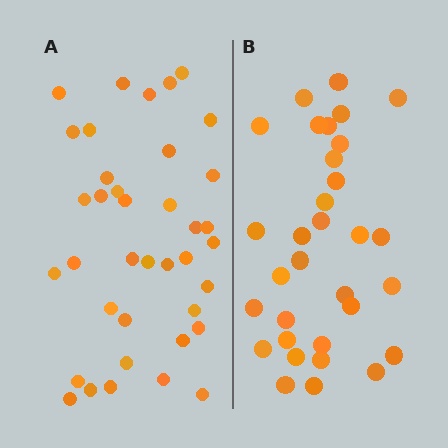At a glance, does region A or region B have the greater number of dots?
Region A (the left region) has more dots.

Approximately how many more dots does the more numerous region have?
Region A has about 6 more dots than region B.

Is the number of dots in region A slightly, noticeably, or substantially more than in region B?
Region A has only slightly more — the two regions are fairly close. The ratio is roughly 1.2 to 1.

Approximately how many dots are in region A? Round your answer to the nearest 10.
About 40 dots. (The exact count is 38, which rounds to 40.)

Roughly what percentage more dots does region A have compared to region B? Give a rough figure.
About 20% more.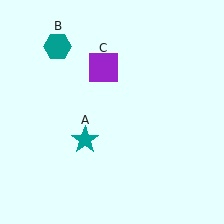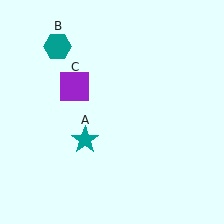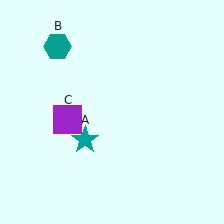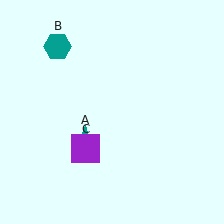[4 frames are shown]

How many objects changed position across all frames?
1 object changed position: purple square (object C).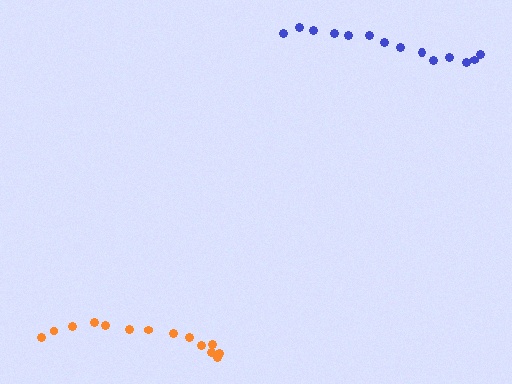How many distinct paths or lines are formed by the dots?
There are 2 distinct paths.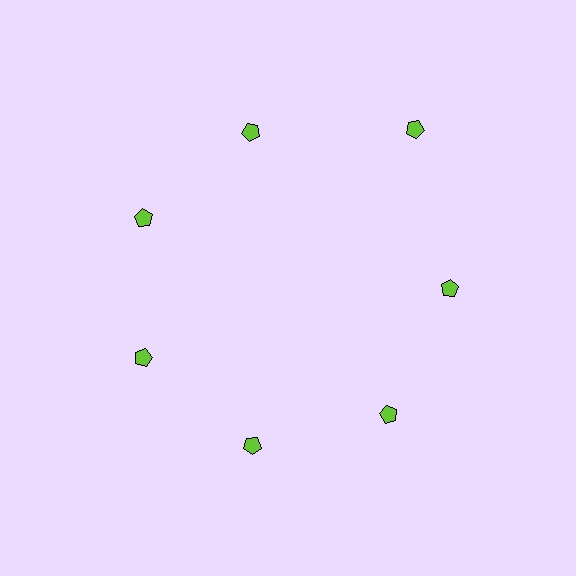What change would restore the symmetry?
The symmetry would be restored by moving it inward, back onto the ring so that all 7 pentagons sit at equal angles and equal distance from the center.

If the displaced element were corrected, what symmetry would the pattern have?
It would have 7-fold rotational symmetry — the pattern would map onto itself every 51 degrees.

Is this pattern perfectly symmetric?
No. The 7 lime pentagons are arranged in a ring, but one element near the 1 o'clock position is pushed outward from the center, breaking the 7-fold rotational symmetry.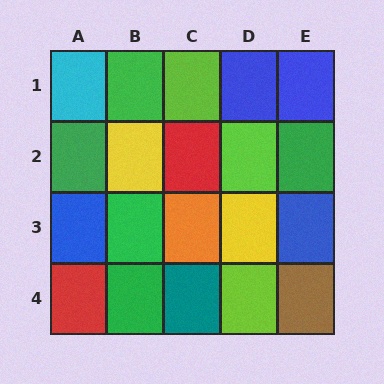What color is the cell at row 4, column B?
Green.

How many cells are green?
5 cells are green.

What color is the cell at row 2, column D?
Lime.